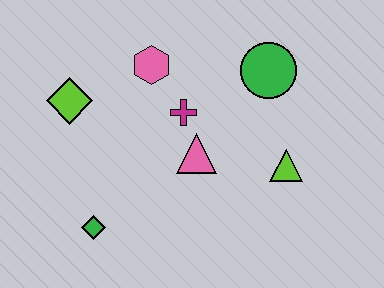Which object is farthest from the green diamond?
The green circle is farthest from the green diamond.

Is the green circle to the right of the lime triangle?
No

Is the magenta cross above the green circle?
No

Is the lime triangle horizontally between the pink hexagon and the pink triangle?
No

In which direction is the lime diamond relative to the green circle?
The lime diamond is to the left of the green circle.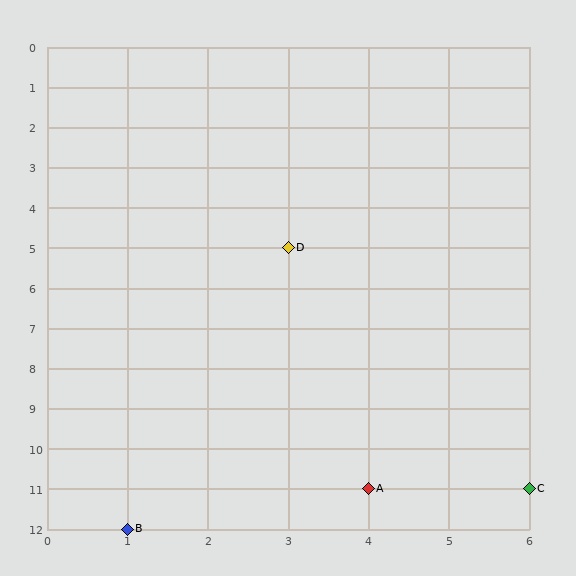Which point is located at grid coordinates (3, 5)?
Point D is at (3, 5).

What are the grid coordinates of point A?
Point A is at grid coordinates (4, 11).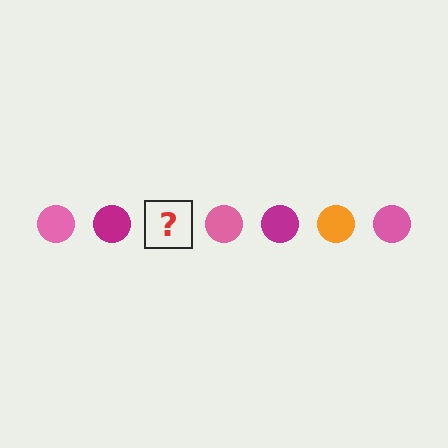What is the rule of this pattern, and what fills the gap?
The rule is that the pattern cycles through pink, magenta, orange circles. The gap should be filled with an orange circle.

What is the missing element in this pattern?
The missing element is an orange circle.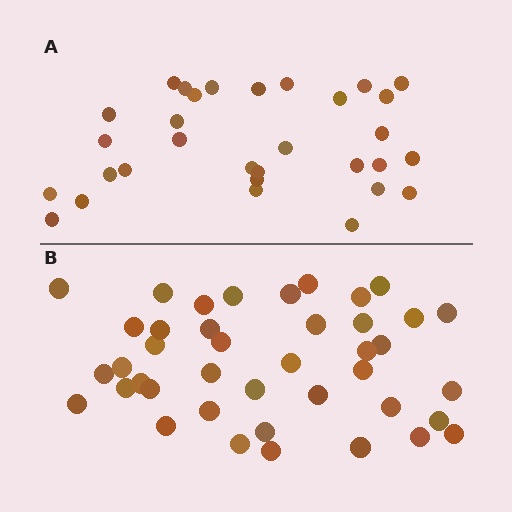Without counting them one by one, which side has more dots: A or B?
Region B (the bottom region) has more dots.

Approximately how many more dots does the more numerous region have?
Region B has roughly 10 or so more dots than region A.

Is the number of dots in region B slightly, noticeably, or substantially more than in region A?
Region B has noticeably more, but not dramatically so. The ratio is roughly 1.3 to 1.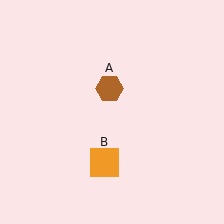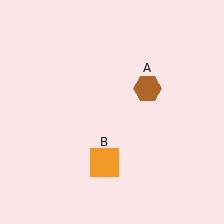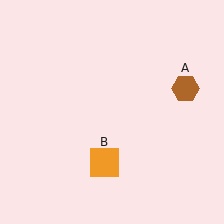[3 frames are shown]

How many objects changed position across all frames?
1 object changed position: brown hexagon (object A).